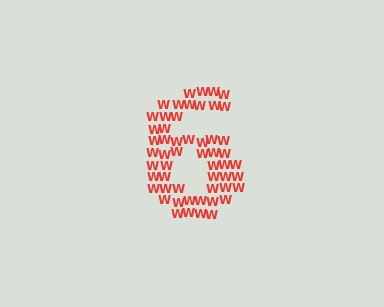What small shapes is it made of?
It is made of small letter W's.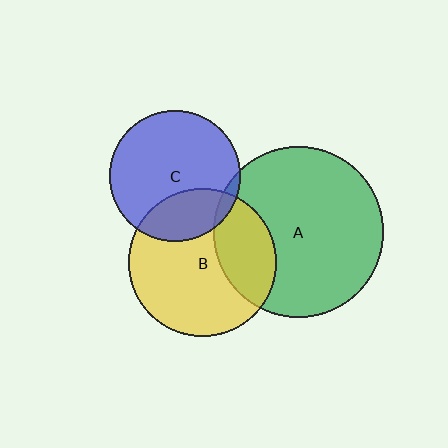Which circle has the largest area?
Circle A (green).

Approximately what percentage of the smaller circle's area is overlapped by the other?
Approximately 25%.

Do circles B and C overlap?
Yes.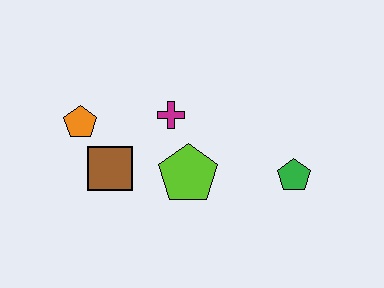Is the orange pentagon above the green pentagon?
Yes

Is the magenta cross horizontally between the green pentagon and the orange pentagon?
Yes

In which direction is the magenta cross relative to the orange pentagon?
The magenta cross is to the right of the orange pentagon.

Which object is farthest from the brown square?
The green pentagon is farthest from the brown square.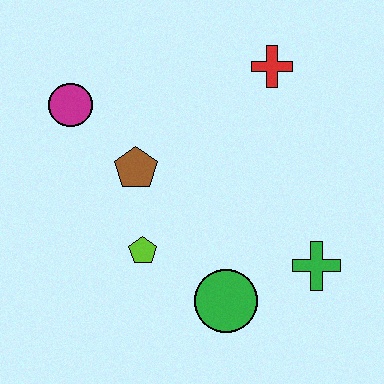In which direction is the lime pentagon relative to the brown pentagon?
The lime pentagon is below the brown pentagon.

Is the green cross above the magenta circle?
No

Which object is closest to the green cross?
The green circle is closest to the green cross.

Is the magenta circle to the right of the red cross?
No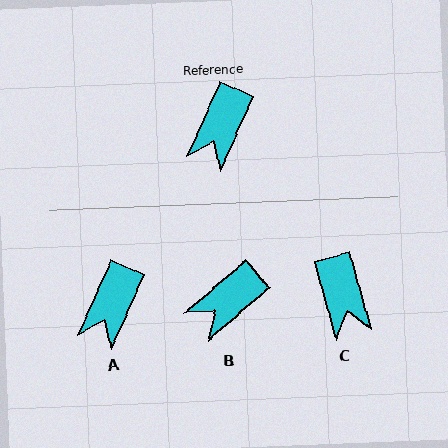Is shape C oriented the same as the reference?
No, it is off by about 40 degrees.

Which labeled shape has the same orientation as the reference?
A.